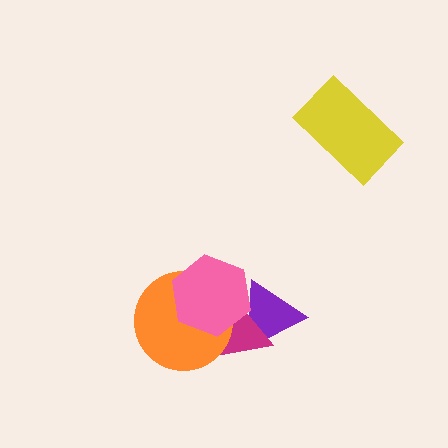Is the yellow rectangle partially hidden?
No, no other shape covers it.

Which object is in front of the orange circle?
The pink hexagon is in front of the orange circle.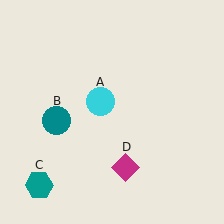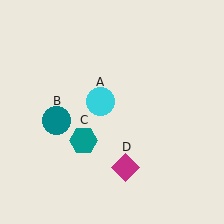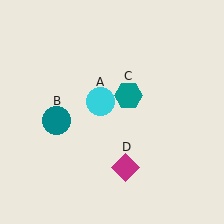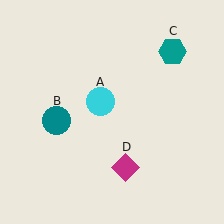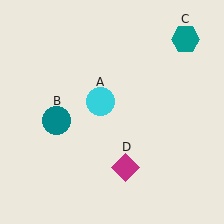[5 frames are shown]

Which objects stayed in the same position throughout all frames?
Cyan circle (object A) and teal circle (object B) and magenta diamond (object D) remained stationary.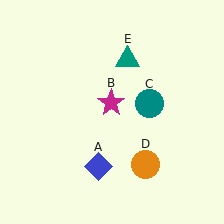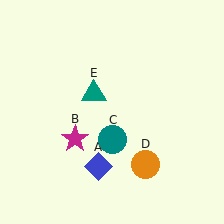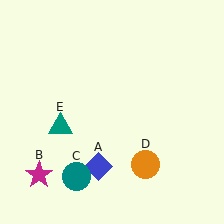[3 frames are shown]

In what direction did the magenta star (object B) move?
The magenta star (object B) moved down and to the left.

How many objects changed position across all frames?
3 objects changed position: magenta star (object B), teal circle (object C), teal triangle (object E).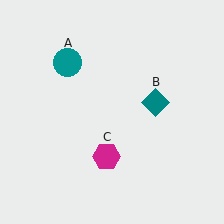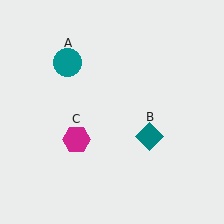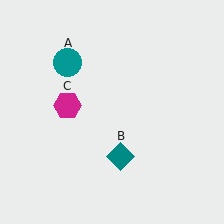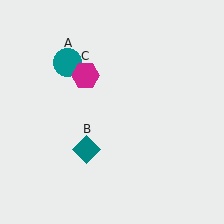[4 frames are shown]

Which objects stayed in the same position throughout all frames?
Teal circle (object A) remained stationary.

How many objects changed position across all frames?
2 objects changed position: teal diamond (object B), magenta hexagon (object C).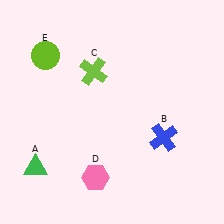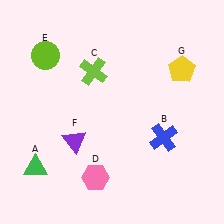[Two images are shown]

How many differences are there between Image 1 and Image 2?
There are 2 differences between the two images.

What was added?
A purple triangle (F), a yellow pentagon (G) were added in Image 2.